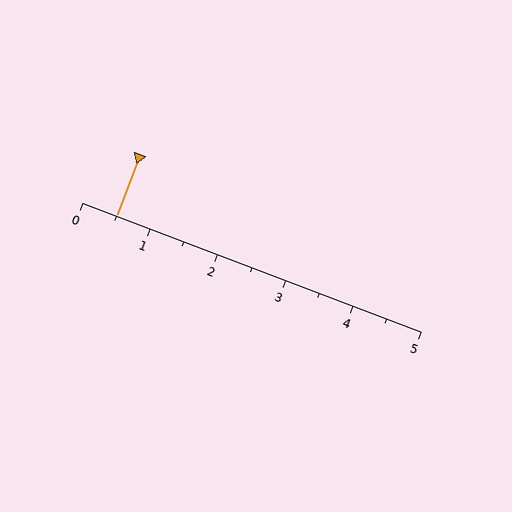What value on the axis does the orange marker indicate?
The marker indicates approximately 0.5.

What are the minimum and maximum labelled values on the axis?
The axis runs from 0 to 5.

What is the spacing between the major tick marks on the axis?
The major ticks are spaced 1 apart.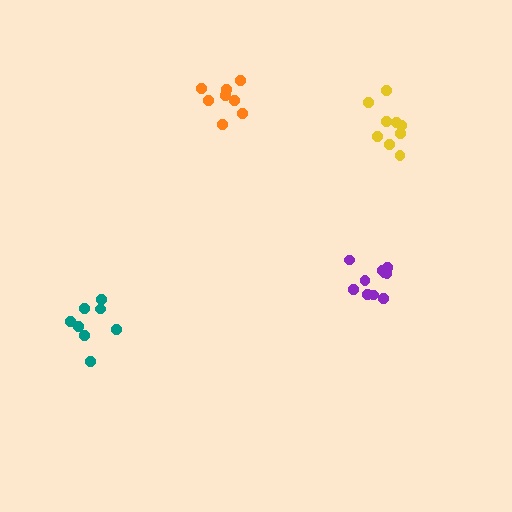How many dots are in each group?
Group 1: 10 dots, Group 2: 8 dots, Group 3: 9 dots, Group 4: 8 dots (35 total).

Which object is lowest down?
The teal cluster is bottommost.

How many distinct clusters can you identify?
There are 4 distinct clusters.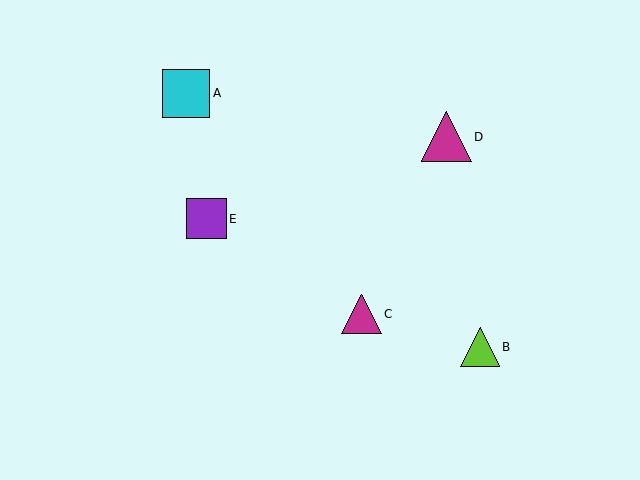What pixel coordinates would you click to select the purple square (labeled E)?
Click at (206, 219) to select the purple square E.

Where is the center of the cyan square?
The center of the cyan square is at (186, 93).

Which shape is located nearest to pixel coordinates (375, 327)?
The magenta triangle (labeled C) at (361, 314) is nearest to that location.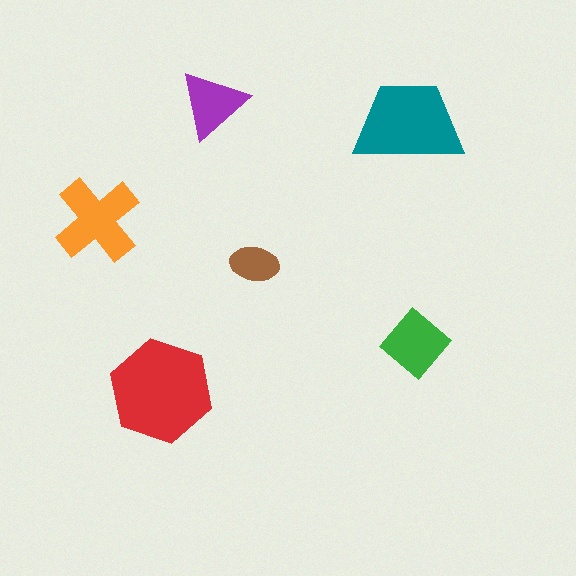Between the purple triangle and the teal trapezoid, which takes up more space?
The teal trapezoid.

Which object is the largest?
The red hexagon.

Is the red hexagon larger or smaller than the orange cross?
Larger.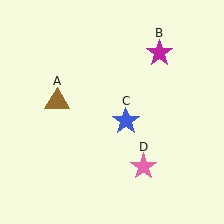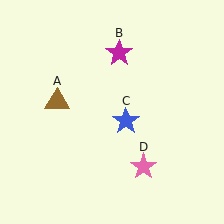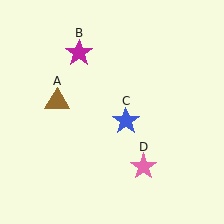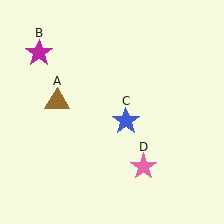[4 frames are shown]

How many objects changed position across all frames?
1 object changed position: magenta star (object B).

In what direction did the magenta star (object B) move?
The magenta star (object B) moved left.